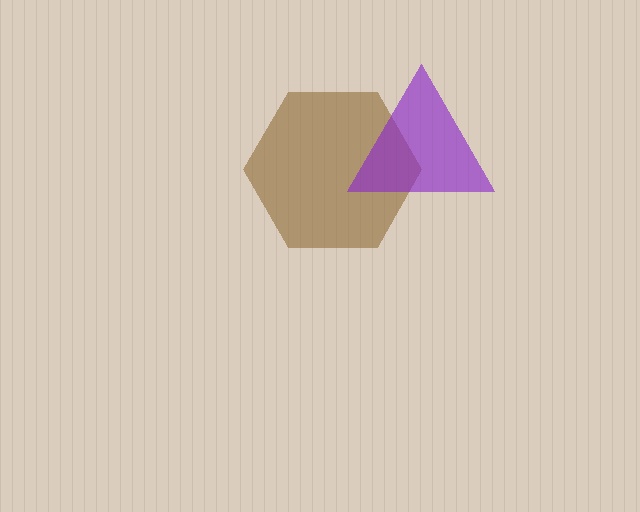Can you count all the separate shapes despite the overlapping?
Yes, there are 2 separate shapes.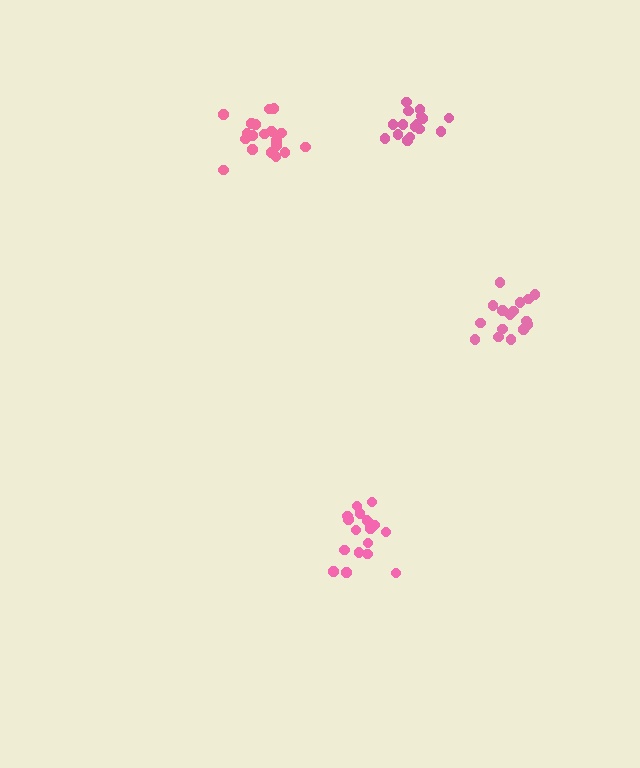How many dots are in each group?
Group 1: 16 dots, Group 2: 21 dots, Group 3: 19 dots, Group 4: 16 dots (72 total).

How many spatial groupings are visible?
There are 4 spatial groupings.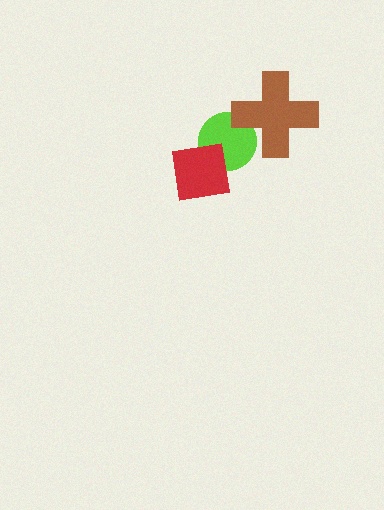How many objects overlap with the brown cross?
1 object overlaps with the brown cross.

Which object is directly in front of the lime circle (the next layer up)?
The red square is directly in front of the lime circle.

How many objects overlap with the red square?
1 object overlaps with the red square.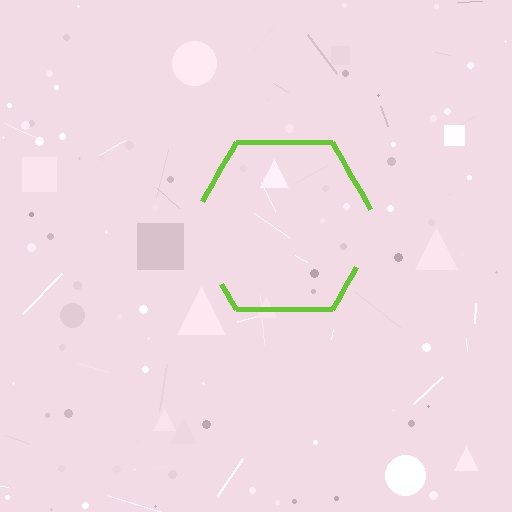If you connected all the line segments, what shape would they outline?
They would outline a hexagon.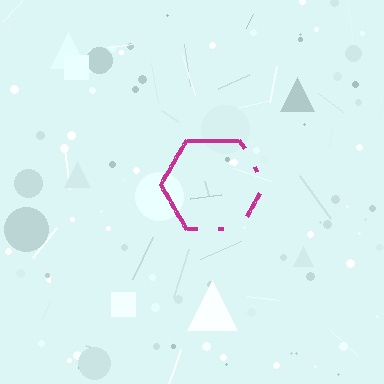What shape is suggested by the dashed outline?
The dashed outline suggests a hexagon.